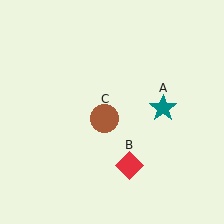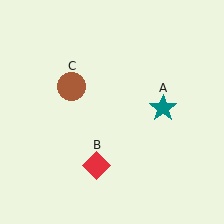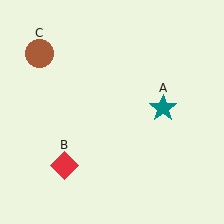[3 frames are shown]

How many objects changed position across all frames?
2 objects changed position: red diamond (object B), brown circle (object C).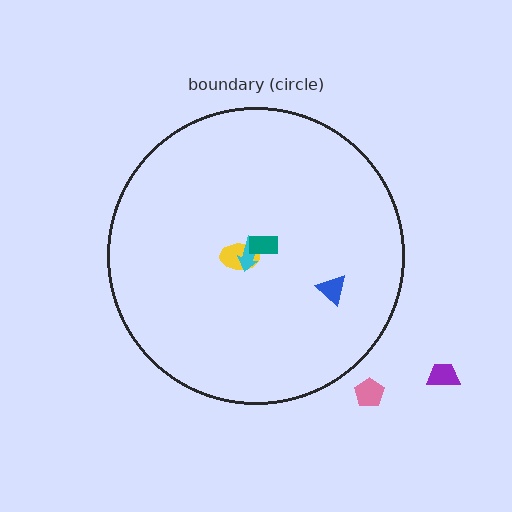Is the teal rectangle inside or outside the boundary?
Inside.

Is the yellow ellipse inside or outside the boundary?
Inside.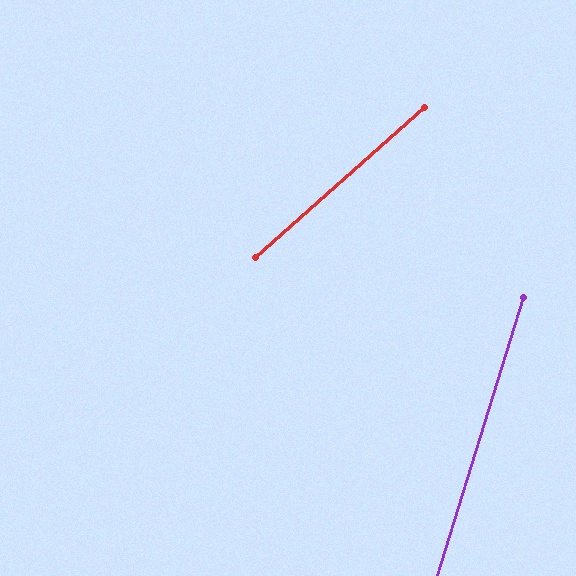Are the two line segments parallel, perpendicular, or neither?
Neither parallel nor perpendicular — they differ by about 31°.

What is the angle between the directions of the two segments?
Approximately 31 degrees.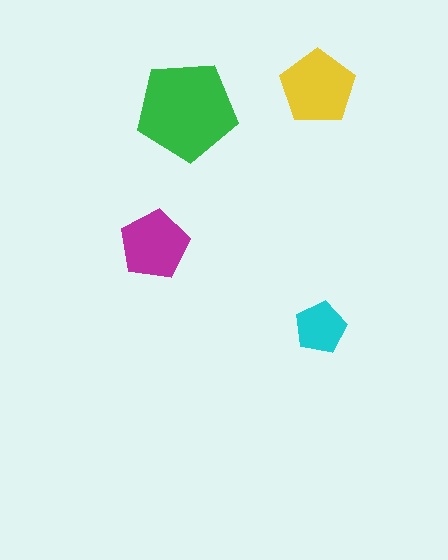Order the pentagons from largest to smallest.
the green one, the yellow one, the magenta one, the cyan one.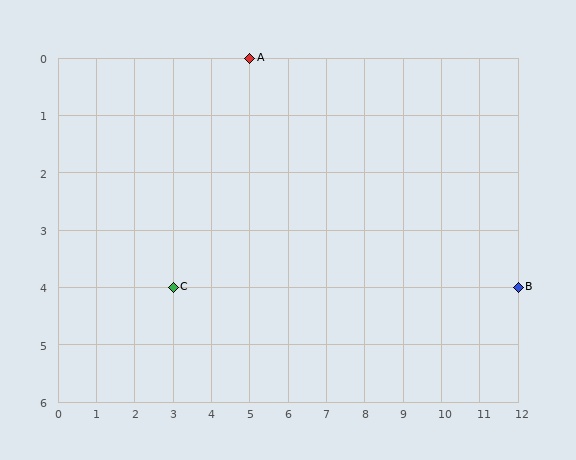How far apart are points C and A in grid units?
Points C and A are 2 columns and 4 rows apart (about 4.5 grid units diagonally).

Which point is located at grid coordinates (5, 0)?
Point A is at (5, 0).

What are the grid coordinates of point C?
Point C is at grid coordinates (3, 4).